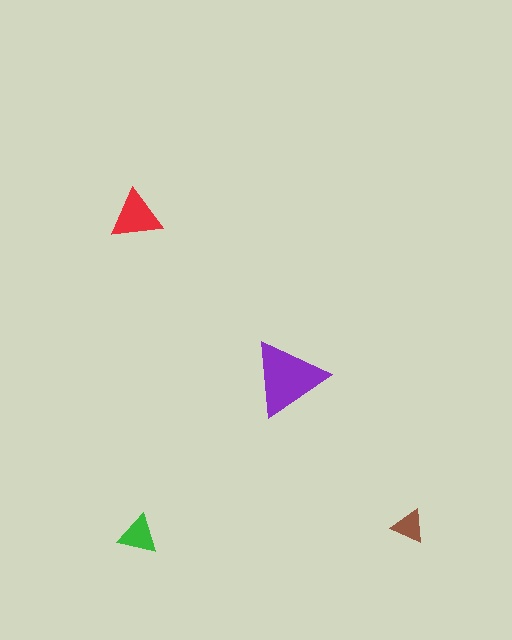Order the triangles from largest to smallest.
the purple one, the red one, the green one, the brown one.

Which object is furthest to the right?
The brown triangle is rightmost.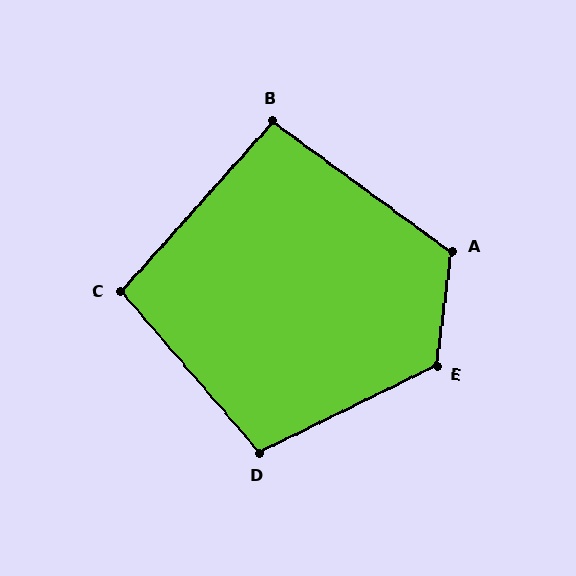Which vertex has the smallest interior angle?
B, at approximately 96 degrees.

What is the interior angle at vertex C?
Approximately 98 degrees (obtuse).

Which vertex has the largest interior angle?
E, at approximately 124 degrees.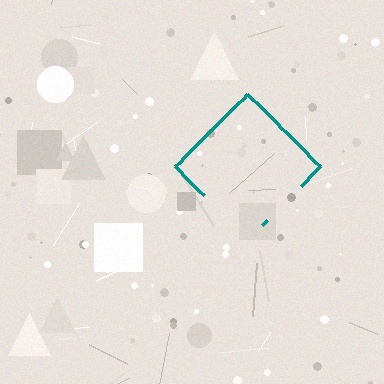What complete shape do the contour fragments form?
The contour fragments form a diamond.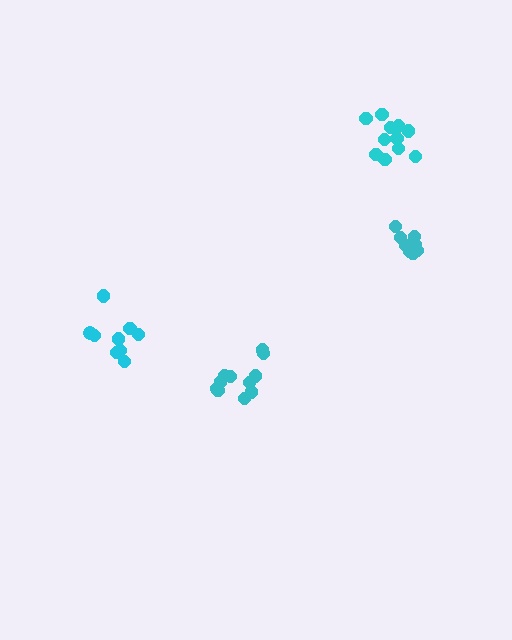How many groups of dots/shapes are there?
There are 4 groups.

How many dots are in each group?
Group 1: 9 dots, Group 2: 9 dots, Group 3: 11 dots, Group 4: 11 dots (40 total).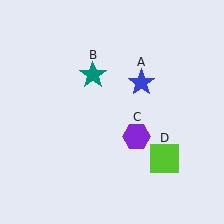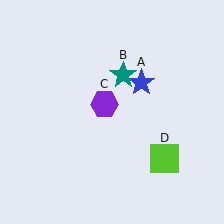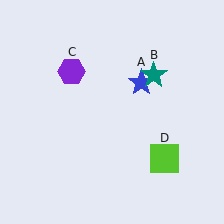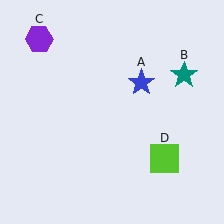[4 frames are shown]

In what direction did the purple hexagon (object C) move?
The purple hexagon (object C) moved up and to the left.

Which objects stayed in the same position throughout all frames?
Blue star (object A) and lime square (object D) remained stationary.